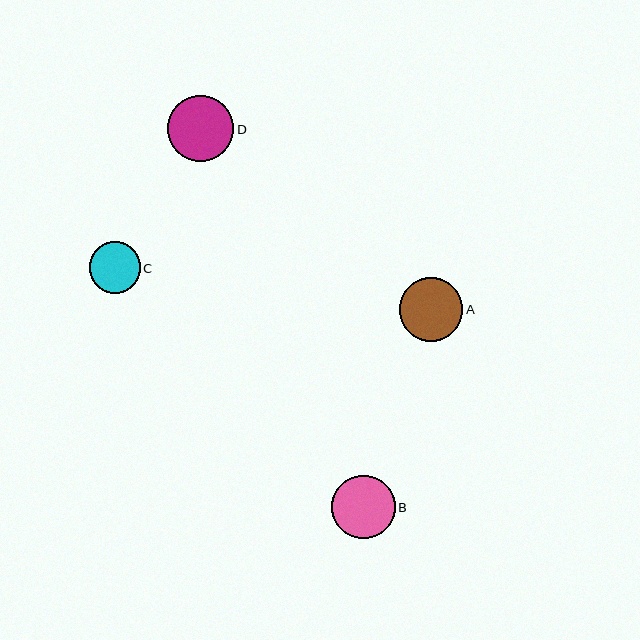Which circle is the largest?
Circle D is the largest with a size of approximately 66 pixels.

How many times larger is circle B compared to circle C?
Circle B is approximately 1.2 times the size of circle C.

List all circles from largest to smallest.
From largest to smallest: D, B, A, C.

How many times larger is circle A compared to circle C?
Circle A is approximately 1.2 times the size of circle C.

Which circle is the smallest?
Circle C is the smallest with a size of approximately 51 pixels.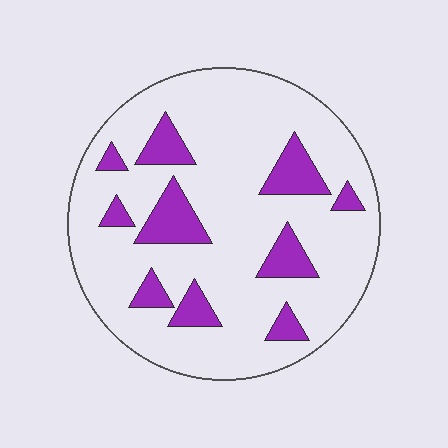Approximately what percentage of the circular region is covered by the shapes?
Approximately 20%.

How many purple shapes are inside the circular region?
10.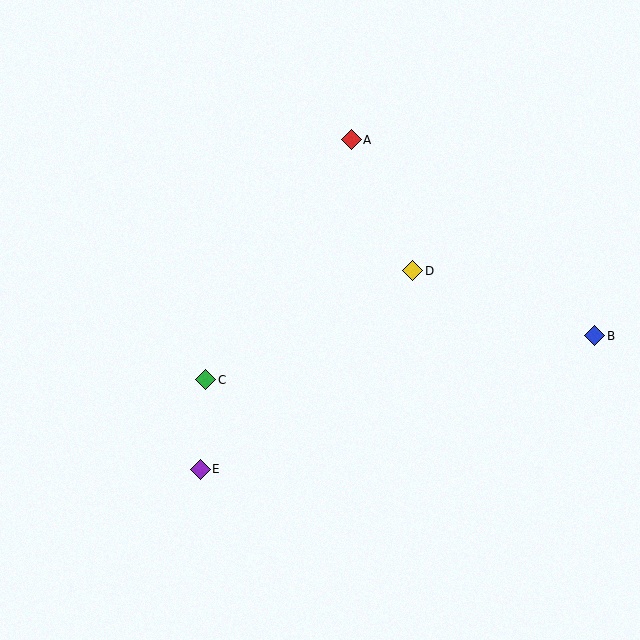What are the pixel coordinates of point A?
Point A is at (351, 140).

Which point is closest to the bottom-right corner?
Point B is closest to the bottom-right corner.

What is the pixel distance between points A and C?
The distance between A and C is 280 pixels.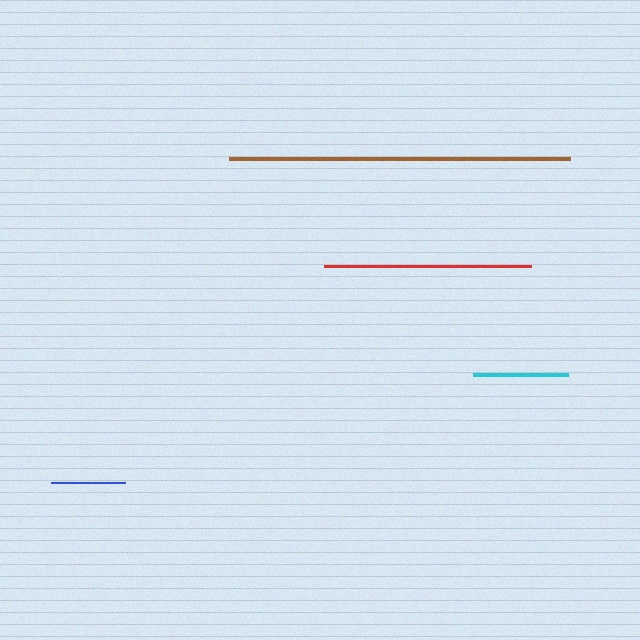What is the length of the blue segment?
The blue segment is approximately 74 pixels long.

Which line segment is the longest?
The brown line is the longest at approximately 341 pixels.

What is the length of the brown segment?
The brown segment is approximately 341 pixels long.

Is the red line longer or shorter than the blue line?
The red line is longer than the blue line.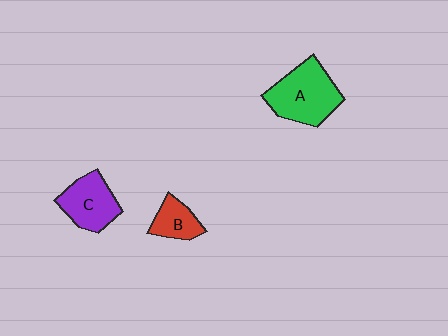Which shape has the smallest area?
Shape B (red).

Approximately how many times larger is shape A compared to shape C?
Approximately 1.3 times.